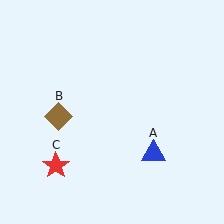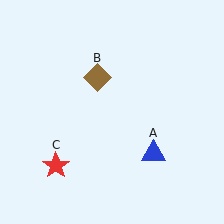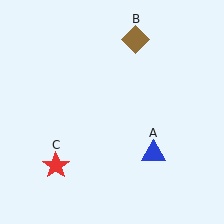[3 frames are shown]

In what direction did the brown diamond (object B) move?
The brown diamond (object B) moved up and to the right.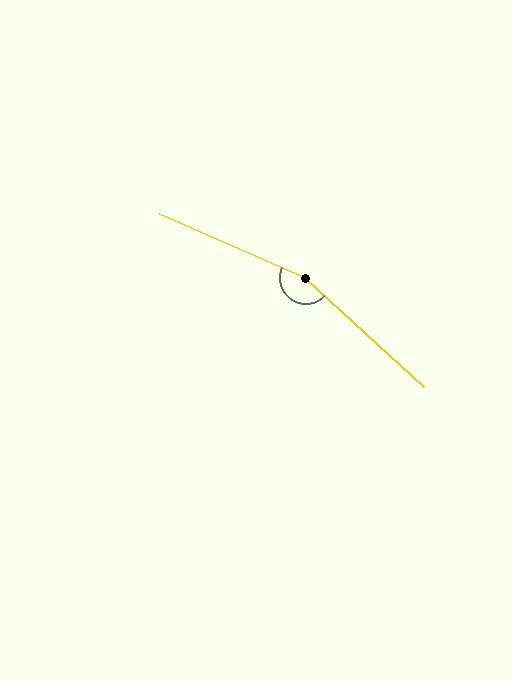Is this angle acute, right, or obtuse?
It is obtuse.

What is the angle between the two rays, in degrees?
Approximately 161 degrees.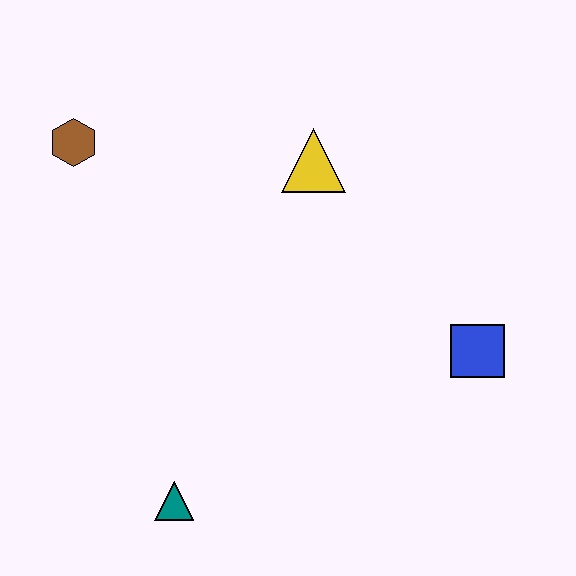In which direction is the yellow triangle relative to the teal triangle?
The yellow triangle is above the teal triangle.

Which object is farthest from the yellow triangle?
The teal triangle is farthest from the yellow triangle.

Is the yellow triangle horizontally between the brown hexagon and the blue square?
Yes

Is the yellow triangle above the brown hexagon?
No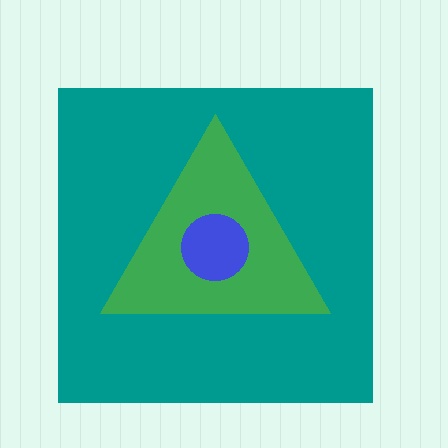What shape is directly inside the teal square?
The green triangle.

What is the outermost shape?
The teal square.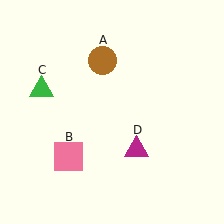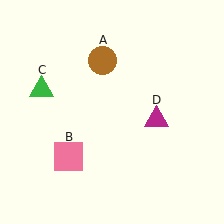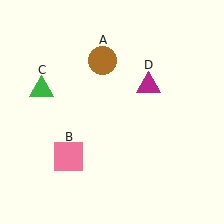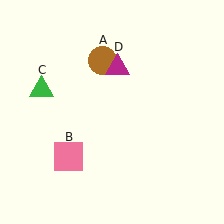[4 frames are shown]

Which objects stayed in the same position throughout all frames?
Brown circle (object A) and pink square (object B) and green triangle (object C) remained stationary.